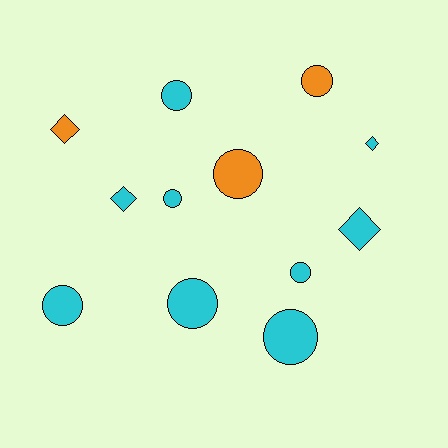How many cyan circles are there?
There are 6 cyan circles.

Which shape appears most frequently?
Circle, with 8 objects.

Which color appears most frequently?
Cyan, with 9 objects.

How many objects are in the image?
There are 12 objects.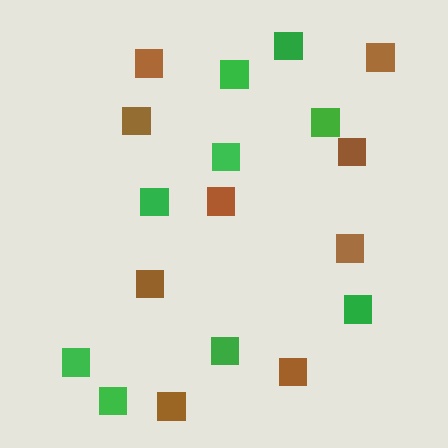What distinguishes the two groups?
There are 2 groups: one group of green squares (9) and one group of brown squares (9).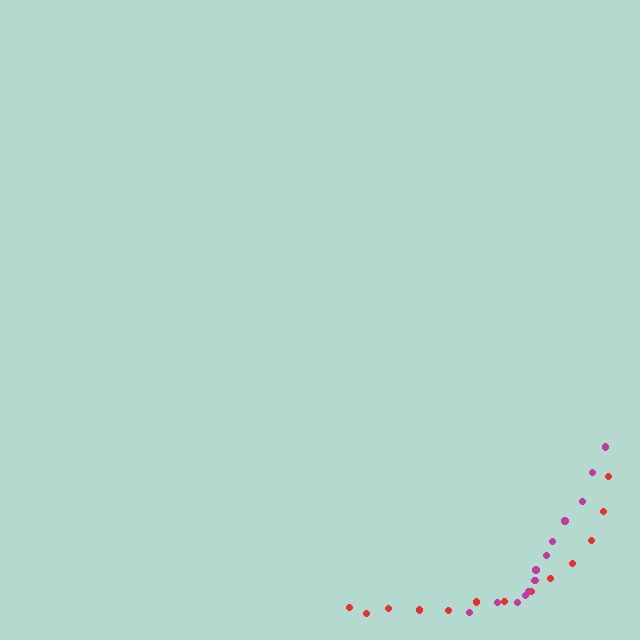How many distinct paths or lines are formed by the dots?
There are 2 distinct paths.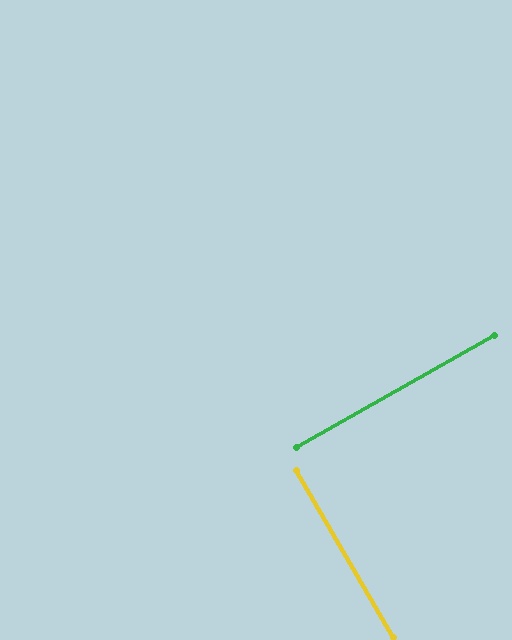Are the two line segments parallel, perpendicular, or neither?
Perpendicular — they meet at approximately 89°.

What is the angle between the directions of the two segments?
Approximately 89 degrees.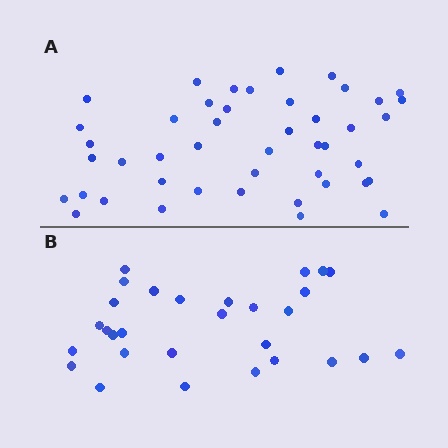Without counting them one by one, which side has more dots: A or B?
Region A (the top region) has more dots.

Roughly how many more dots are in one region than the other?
Region A has approximately 15 more dots than region B.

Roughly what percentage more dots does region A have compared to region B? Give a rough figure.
About 55% more.